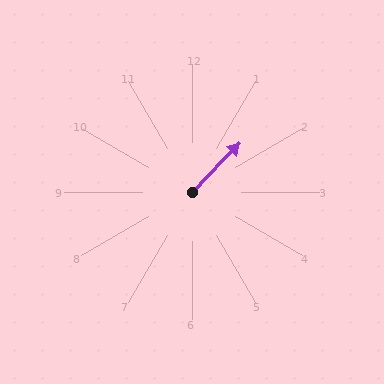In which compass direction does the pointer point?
Northeast.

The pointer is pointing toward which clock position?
Roughly 1 o'clock.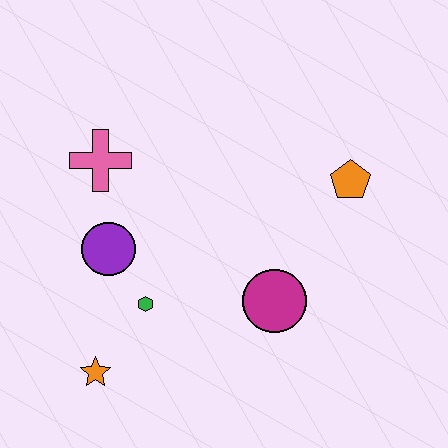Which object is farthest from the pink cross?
The orange pentagon is farthest from the pink cross.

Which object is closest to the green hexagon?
The purple circle is closest to the green hexagon.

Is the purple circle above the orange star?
Yes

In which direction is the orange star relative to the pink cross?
The orange star is below the pink cross.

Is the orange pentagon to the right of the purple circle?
Yes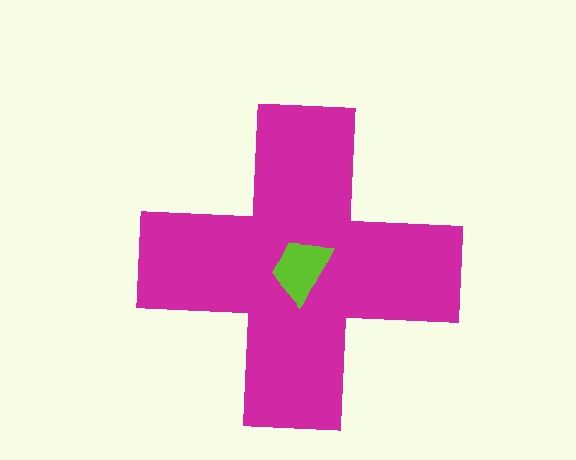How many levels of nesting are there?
2.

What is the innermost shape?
The lime trapezoid.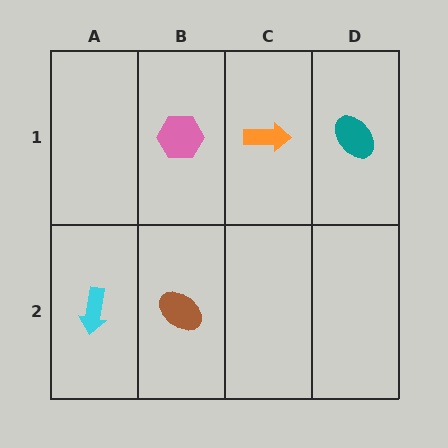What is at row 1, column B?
A pink hexagon.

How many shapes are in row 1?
3 shapes.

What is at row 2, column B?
A brown ellipse.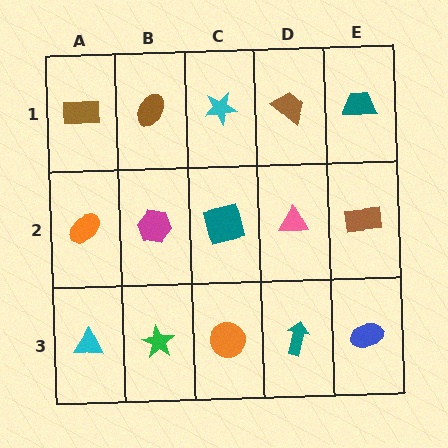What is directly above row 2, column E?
A teal trapezoid.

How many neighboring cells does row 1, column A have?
2.